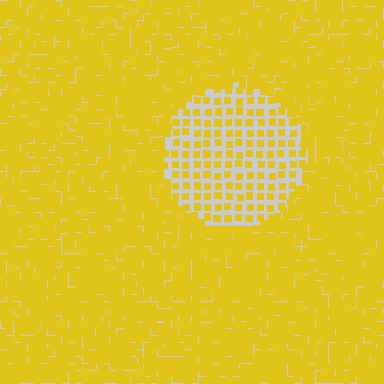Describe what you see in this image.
The image contains small yellow elements arranged at two different densities. A circle-shaped region is visible where the elements are less densely packed than the surrounding area.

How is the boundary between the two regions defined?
The boundary is defined by a change in element density (approximately 2.4x ratio). All elements are the same color, size, and shape.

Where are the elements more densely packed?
The elements are more densely packed outside the circle boundary.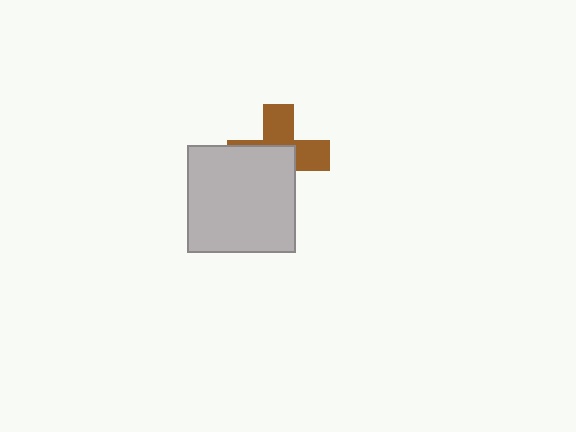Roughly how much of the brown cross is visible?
About half of it is visible (roughly 47%).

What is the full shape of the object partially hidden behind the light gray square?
The partially hidden object is a brown cross.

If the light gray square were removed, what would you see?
You would see the complete brown cross.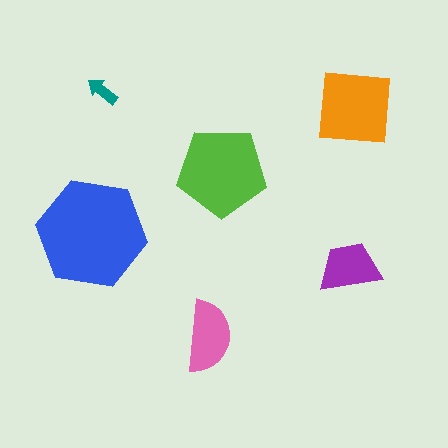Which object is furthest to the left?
The blue hexagon is leftmost.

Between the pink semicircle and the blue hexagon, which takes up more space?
The blue hexagon.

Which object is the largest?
The blue hexagon.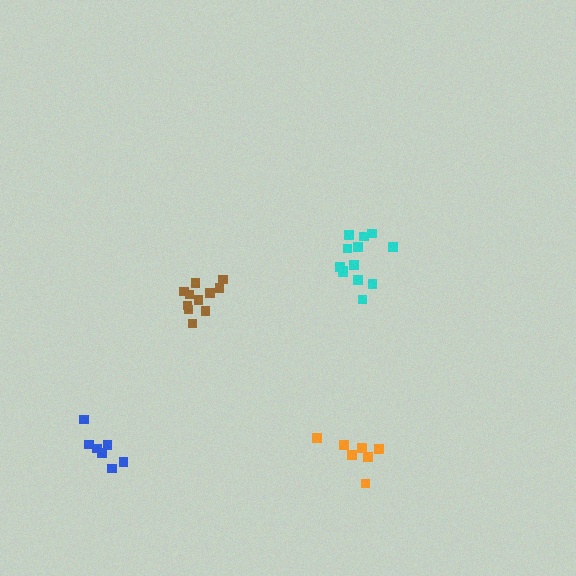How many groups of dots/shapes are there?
There are 4 groups.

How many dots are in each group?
Group 1: 13 dots, Group 2: 7 dots, Group 3: 11 dots, Group 4: 7 dots (38 total).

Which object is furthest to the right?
The orange cluster is rightmost.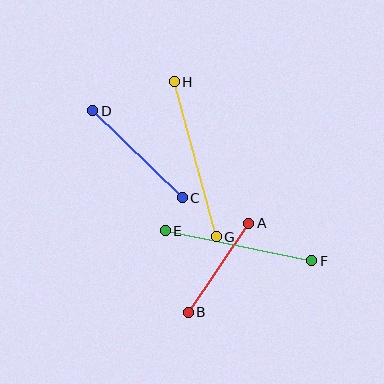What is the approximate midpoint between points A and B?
The midpoint is at approximately (219, 268) pixels.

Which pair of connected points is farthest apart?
Points G and H are farthest apart.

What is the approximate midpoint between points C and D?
The midpoint is at approximately (137, 154) pixels.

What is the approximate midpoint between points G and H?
The midpoint is at approximately (195, 159) pixels.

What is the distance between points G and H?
The distance is approximately 161 pixels.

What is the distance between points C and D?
The distance is approximately 125 pixels.